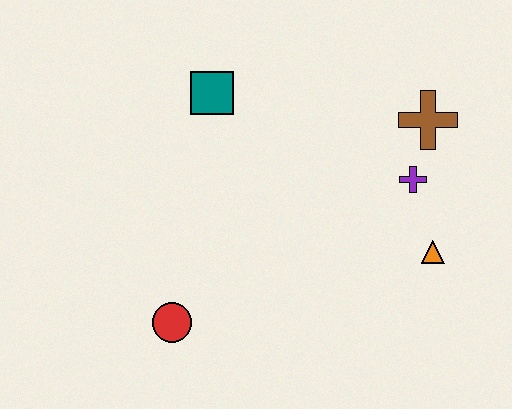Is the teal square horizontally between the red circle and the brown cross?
Yes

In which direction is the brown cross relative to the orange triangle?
The brown cross is above the orange triangle.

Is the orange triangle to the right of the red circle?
Yes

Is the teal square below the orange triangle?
No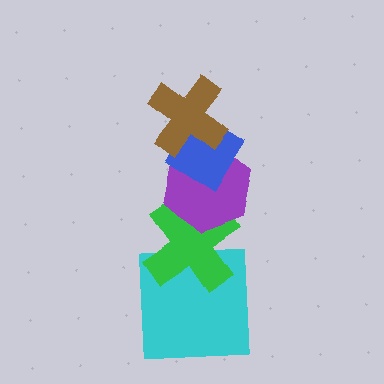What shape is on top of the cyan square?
The green cross is on top of the cyan square.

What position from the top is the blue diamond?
The blue diamond is 2nd from the top.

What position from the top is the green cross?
The green cross is 4th from the top.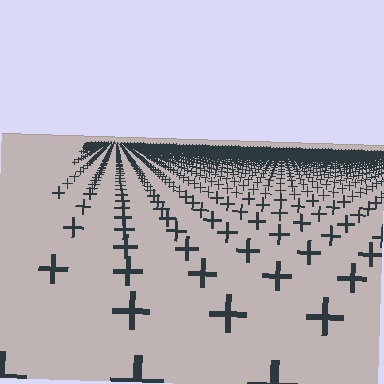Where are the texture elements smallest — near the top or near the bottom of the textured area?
Near the top.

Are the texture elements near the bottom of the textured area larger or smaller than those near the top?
Larger. Near the bottom, elements are closer to the viewer and appear at a bigger on-screen size.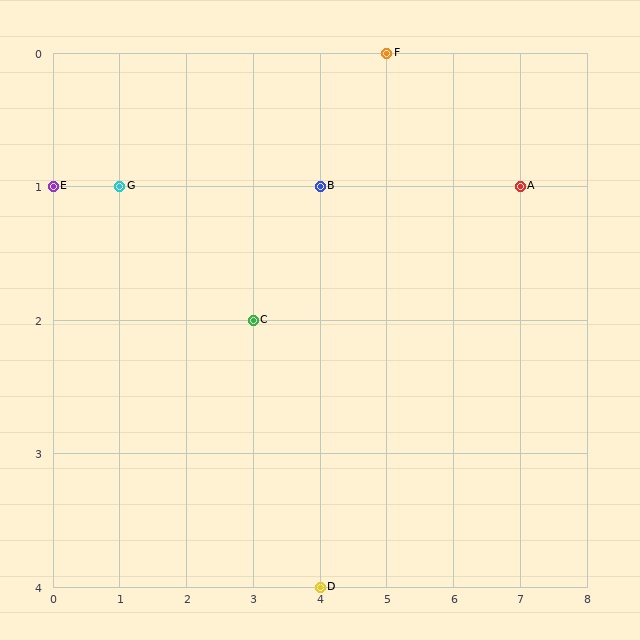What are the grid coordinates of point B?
Point B is at grid coordinates (4, 1).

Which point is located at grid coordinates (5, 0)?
Point F is at (5, 0).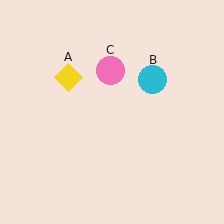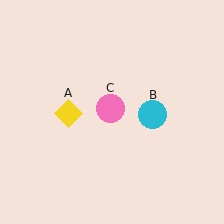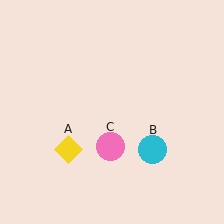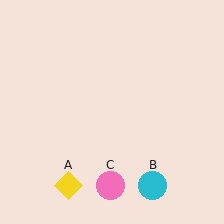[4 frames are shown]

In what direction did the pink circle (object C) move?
The pink circle (object C) moved down.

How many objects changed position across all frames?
3 objects changed position: yellow diamond (object A), cyan circle (object B), pink circle (object C).